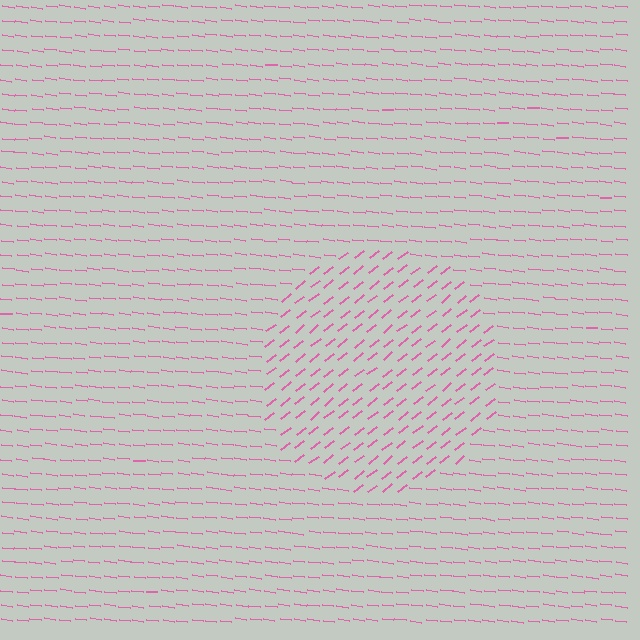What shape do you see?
I see a circle.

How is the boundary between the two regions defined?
The boundary is defined purely by a change in line orientation (approximately 45 degrees difference). All lines are the same color and thickness.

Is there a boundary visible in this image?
Yes, there is a texture boundary formed by a change in line orientation.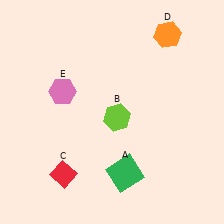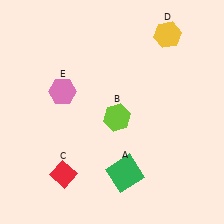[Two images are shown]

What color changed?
The hexagon (D) changed from orange in Image 1 to yellow in Image 2.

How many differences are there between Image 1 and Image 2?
There is 1 difference between the two images.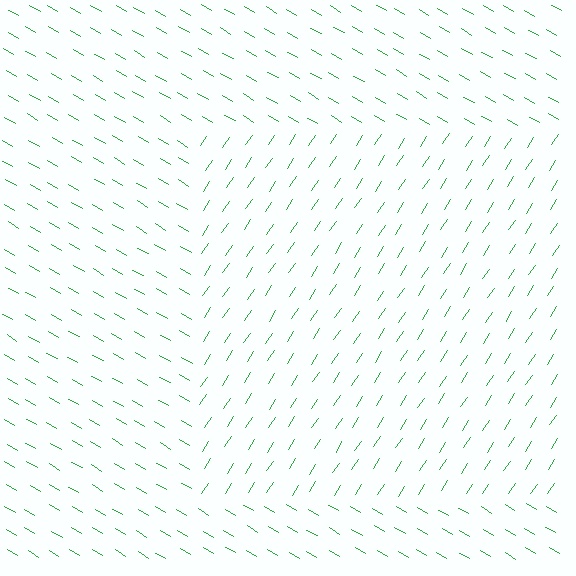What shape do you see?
I see a rectangle.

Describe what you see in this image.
The image is filled with small green line segments. A rectangle region in the image has lines oriented differently from the surrounding lines, creating a visible texture boundary.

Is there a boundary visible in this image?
Yes, there is a texture boundary formed by a change in line orientation.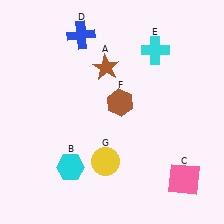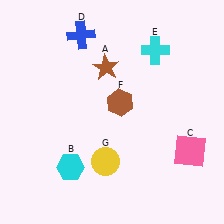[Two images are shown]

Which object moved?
The pink square (C) moved up.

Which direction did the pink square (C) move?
The pink square (C) moved up.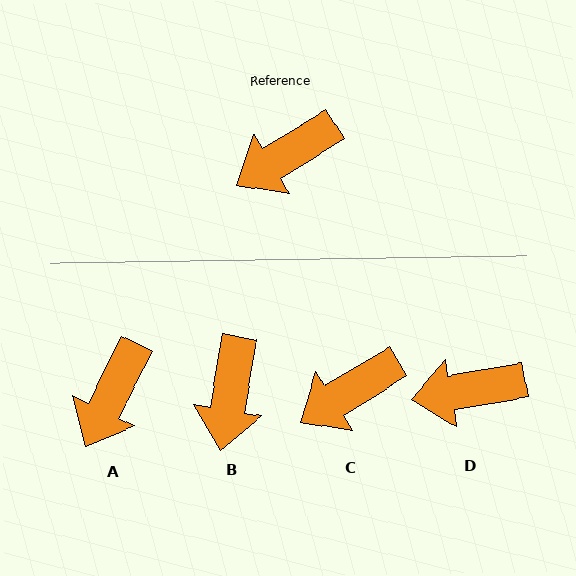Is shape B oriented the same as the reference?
No, it is off by about 49 degrees.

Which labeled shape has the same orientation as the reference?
C.